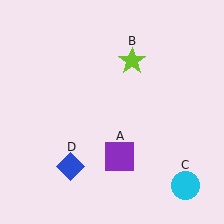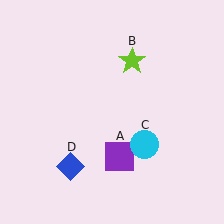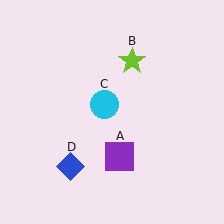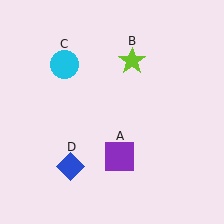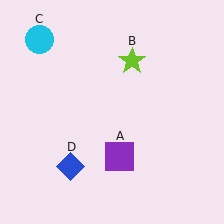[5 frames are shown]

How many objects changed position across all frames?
1 object changed position: cyan circle (object C).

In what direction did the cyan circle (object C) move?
The cyan circle (object C) moved up and to the left.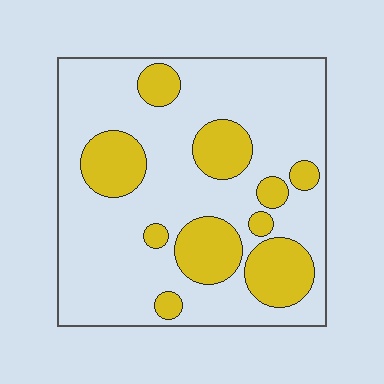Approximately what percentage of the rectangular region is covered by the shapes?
Approximately 25%.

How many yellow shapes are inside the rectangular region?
10.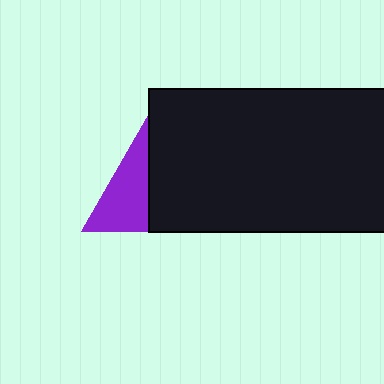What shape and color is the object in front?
The object in front is a black rectangle.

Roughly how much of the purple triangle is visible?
About half of it is visible (roughly 46%).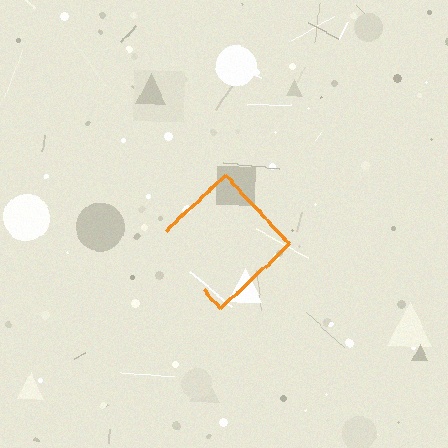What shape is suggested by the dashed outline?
The dashed outline suggests a diamond.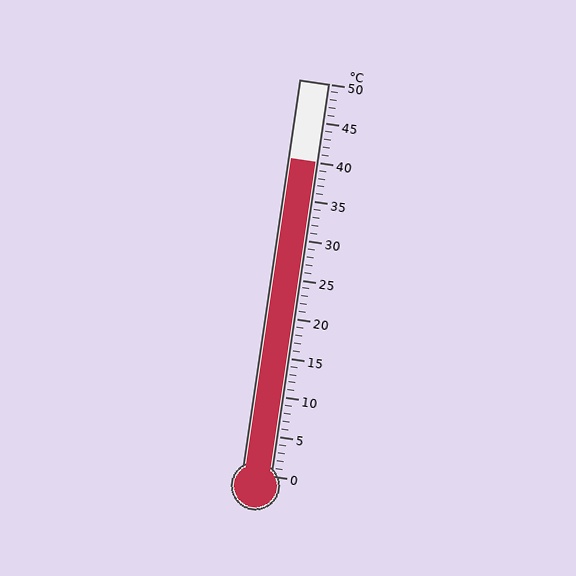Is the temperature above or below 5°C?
The temperature is above 5°C.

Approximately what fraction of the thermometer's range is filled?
The thermometer is filled to approximately 80% of its range.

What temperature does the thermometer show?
The thermometer shows approximately 40°C.